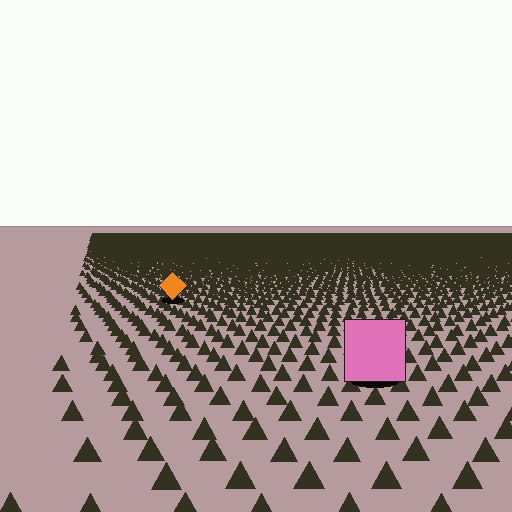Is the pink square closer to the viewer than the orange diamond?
Yes. The pink square is closer — you can tell from the texture gradient: the ground texture is coarser near it.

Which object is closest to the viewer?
The pink square is closest. The texture marks near it are larger and more spread out.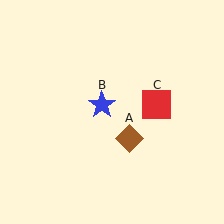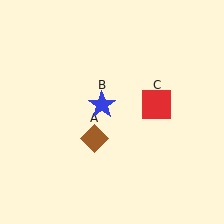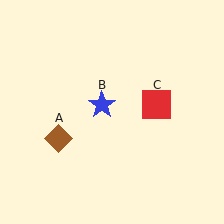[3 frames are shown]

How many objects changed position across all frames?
1 object changed position: brown diamond (object A).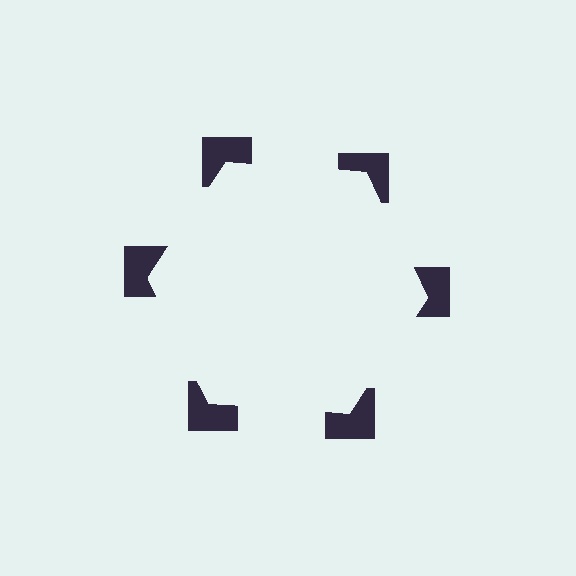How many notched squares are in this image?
There are 6 — one at each vertex of the illusory hexagon.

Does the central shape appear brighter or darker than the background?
It typically appears slightly brighter than the background, even though no actual brightness change is drawn.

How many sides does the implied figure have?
6 sides.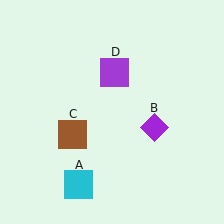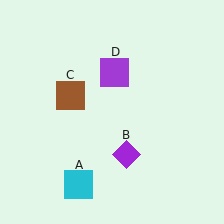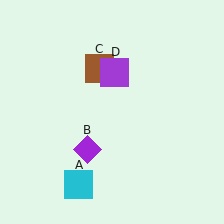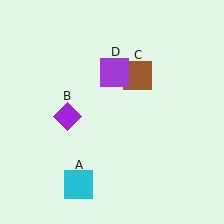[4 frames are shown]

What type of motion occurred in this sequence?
The purple diamond (object B), brown square (object C) rotated clockwise around the center of the scene.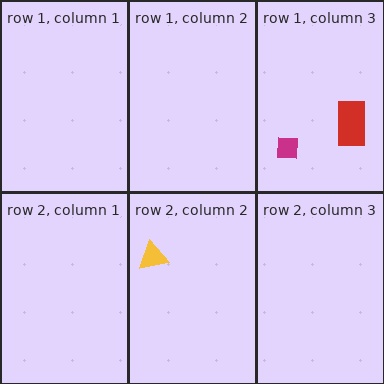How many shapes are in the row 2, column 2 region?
1.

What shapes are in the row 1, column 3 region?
The red rectangle, the magenta square.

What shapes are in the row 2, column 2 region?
The yellow triangle.